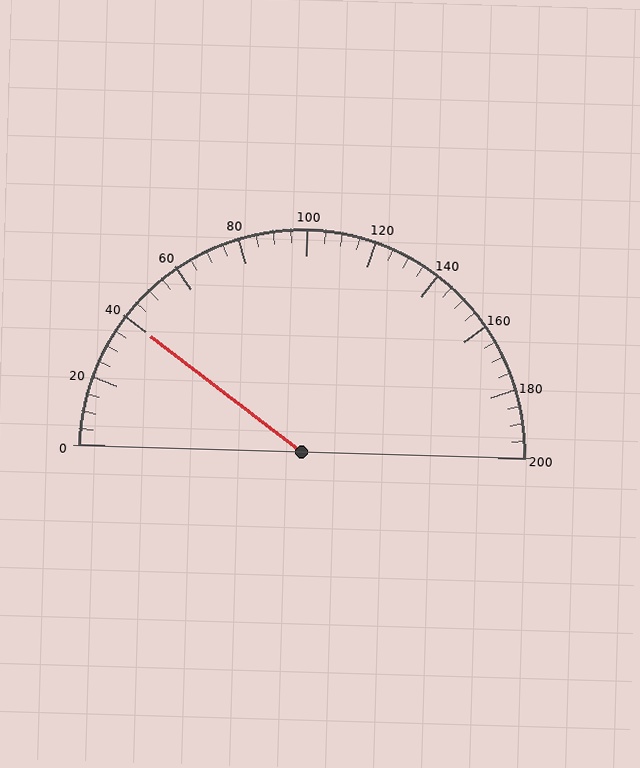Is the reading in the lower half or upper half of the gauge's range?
The reading is in the lower half of the range (0 to 200).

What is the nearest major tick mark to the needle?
The nearest major tick mark is 40.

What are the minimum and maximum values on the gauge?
The gauge ranges from 0 to 200.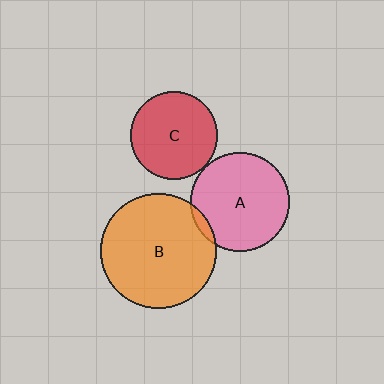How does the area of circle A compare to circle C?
Approximately 1.3 times.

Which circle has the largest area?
Circle B (orange).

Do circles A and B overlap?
Yes.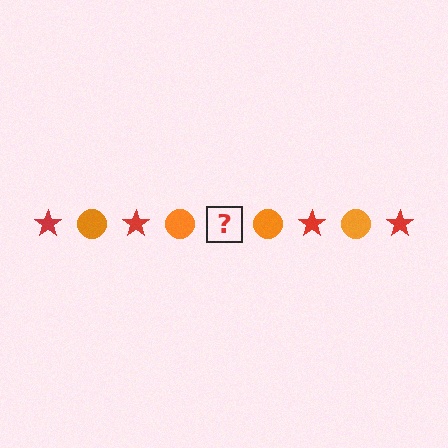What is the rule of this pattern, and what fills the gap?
The rule is that the pattern alternates between red star and orange circle. The gap should be filled with a red star.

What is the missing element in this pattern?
The missing element is a red star.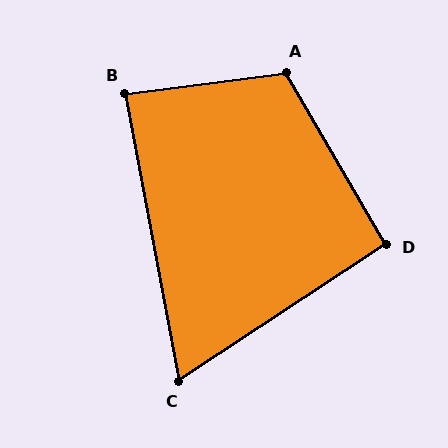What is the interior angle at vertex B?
Approximately 87 degrees (approximately right).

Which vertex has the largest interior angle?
A, at approximately 113 degrees.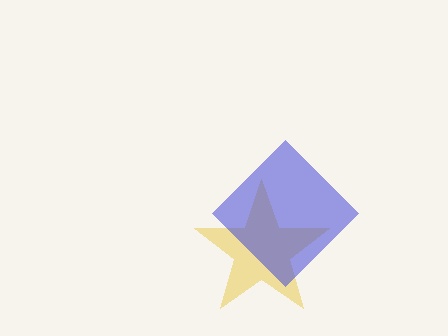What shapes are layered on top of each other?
The layered shapes are: a yellow star, a blue diamond.